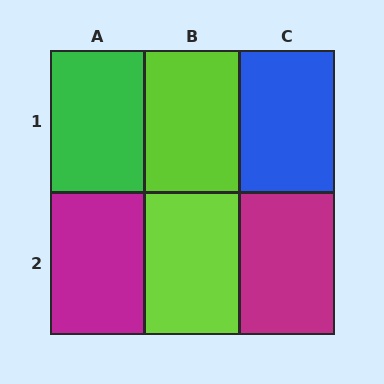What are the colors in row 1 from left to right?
Green, lime, blue.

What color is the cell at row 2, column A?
Magenta.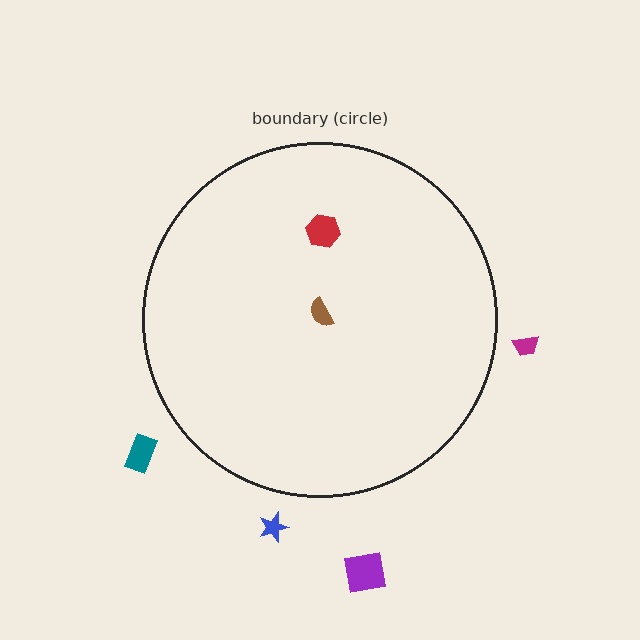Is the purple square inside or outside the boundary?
Outside.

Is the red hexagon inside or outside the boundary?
Inside.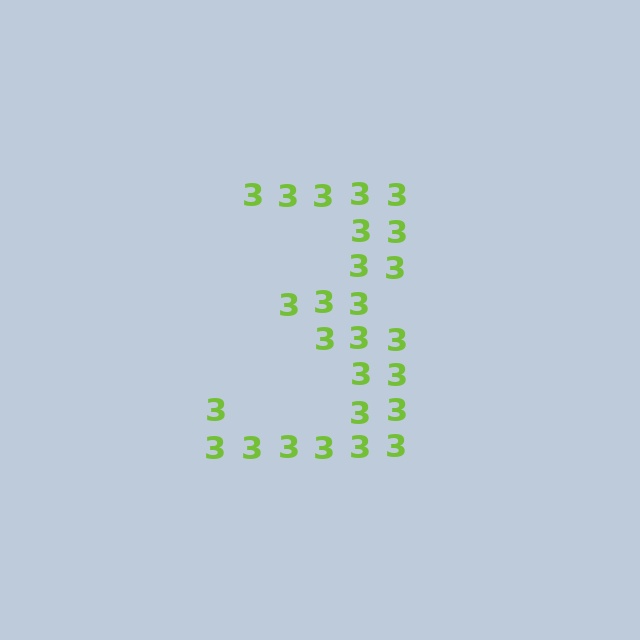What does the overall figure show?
The overall figure shows the digit 3.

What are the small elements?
The small elements are digit 3's.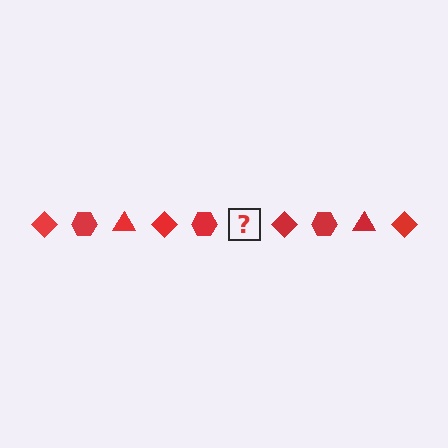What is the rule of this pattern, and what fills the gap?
The rule is that the pattern cycles through diamond, hexagon, triangle shapes in red. The gap should be filled with a red triangle.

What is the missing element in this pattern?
The missing element is a red triangle.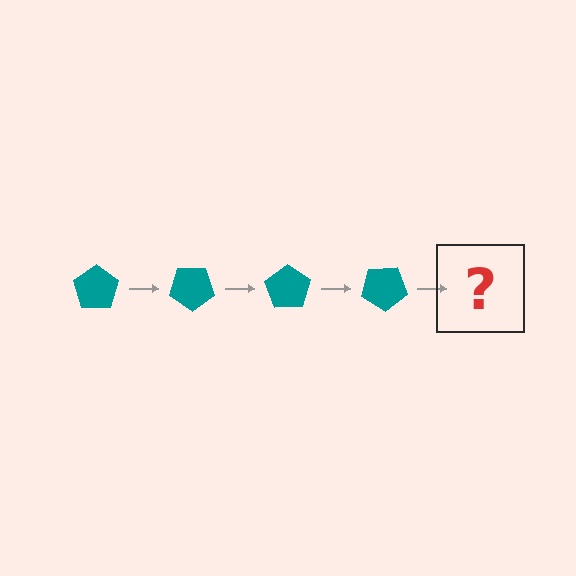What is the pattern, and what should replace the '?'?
The pattern is that the pentagon rotates 35 degrees each step. The '?' should be a teal pentagon rotated 140 degrees.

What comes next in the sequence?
The next element should be a teal pentagon rotated 140 degrees.